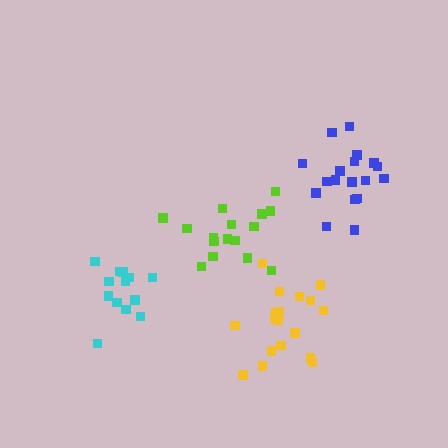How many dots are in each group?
Group 1: 18 dots, Group 2: 17 dots, Group 3: 18 dots, Group 4: 13 dots (66 total).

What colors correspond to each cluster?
The clusters are colored: blue, lime, yellow, cyan.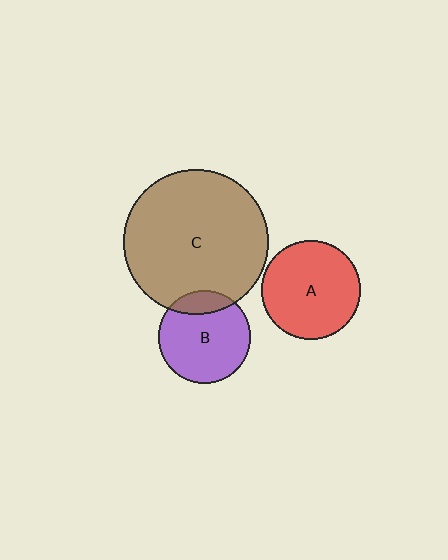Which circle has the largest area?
Circle C (brown).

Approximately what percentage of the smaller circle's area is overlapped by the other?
Approximately 15%.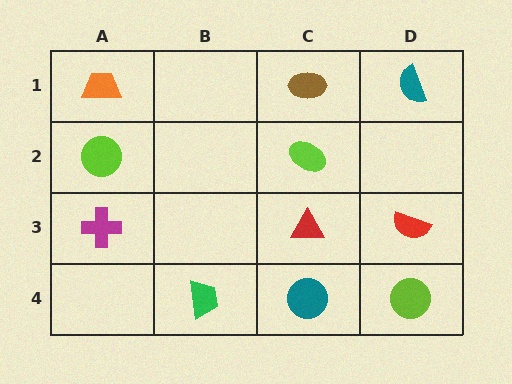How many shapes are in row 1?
3 shapes.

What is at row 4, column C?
A teal circle.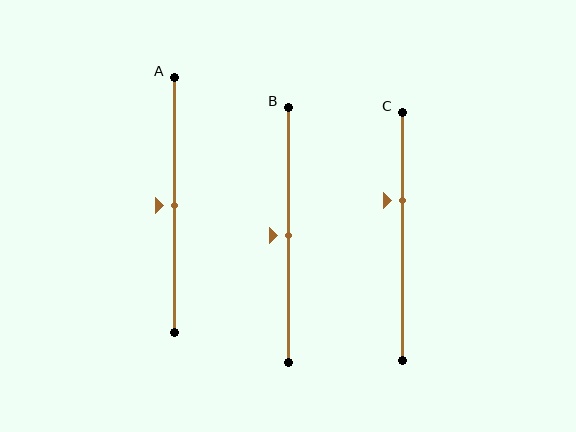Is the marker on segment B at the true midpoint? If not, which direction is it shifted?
Yes, the marker on segment B is at the true midpoint.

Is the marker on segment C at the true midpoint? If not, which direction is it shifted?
No, the marker on segment C is shifted upward by about 15% of the segment length.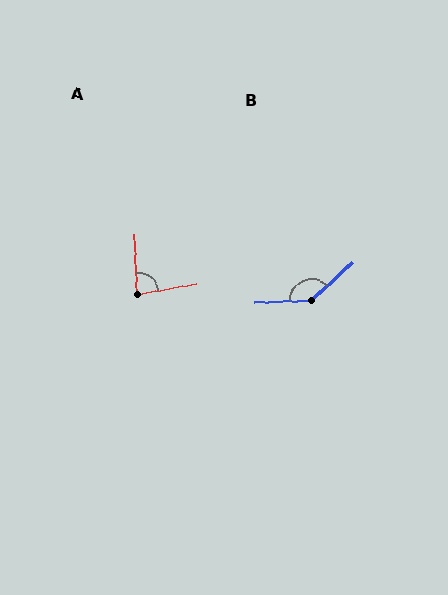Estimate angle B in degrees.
Approximately 140 degrees.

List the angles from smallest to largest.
A (82°), B (140°).